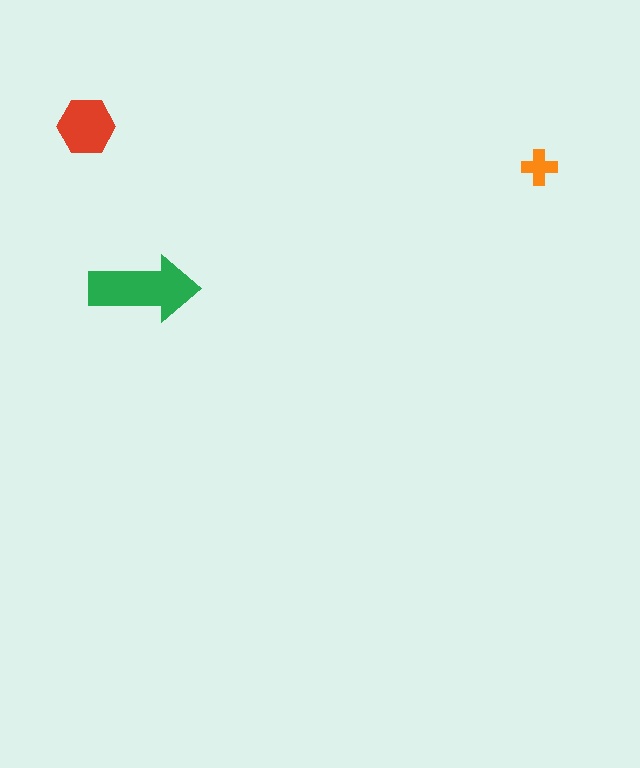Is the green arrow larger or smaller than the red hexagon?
Larger.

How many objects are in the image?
There are 3 objects in the image.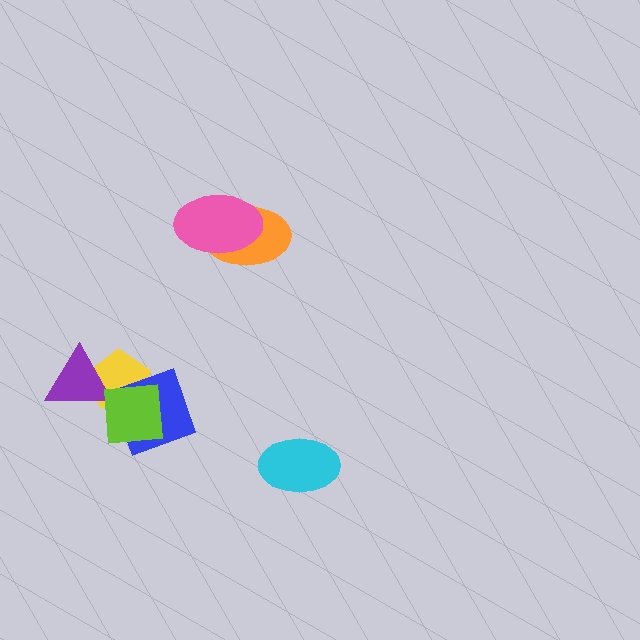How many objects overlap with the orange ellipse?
1 object overlaps with the orange ellipse.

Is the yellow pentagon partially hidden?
Yes, it is partially covered by another shape.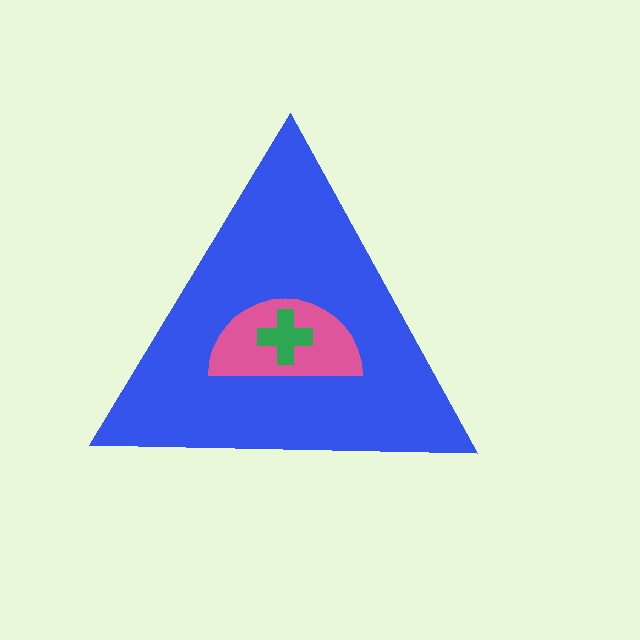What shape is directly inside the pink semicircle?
The green cross.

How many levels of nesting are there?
3.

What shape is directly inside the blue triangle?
The pink semicircle.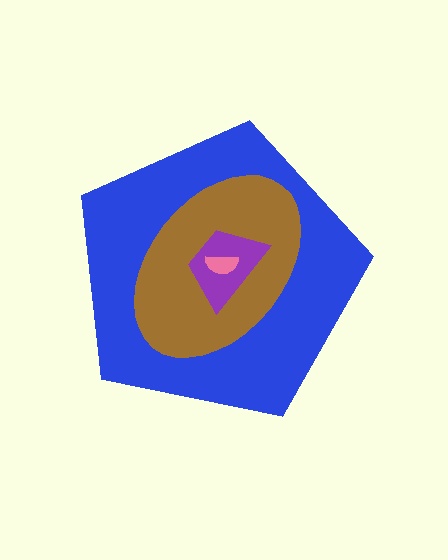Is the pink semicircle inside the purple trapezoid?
Yes.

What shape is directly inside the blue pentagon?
The brown ellipse.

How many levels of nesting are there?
4.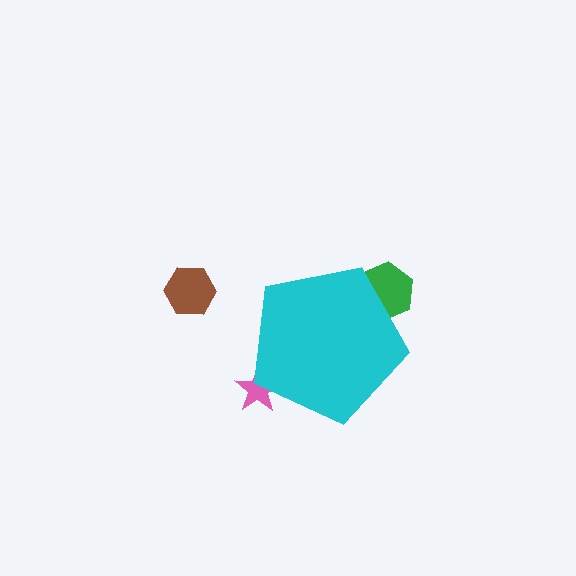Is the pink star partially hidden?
Yes, the pink star is partially hidden behind the cyan pentagon.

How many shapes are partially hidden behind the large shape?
2 shapes are partially hidden.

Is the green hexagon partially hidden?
Yes, the green hexagon is partially hidden behind the cyan pentagon.